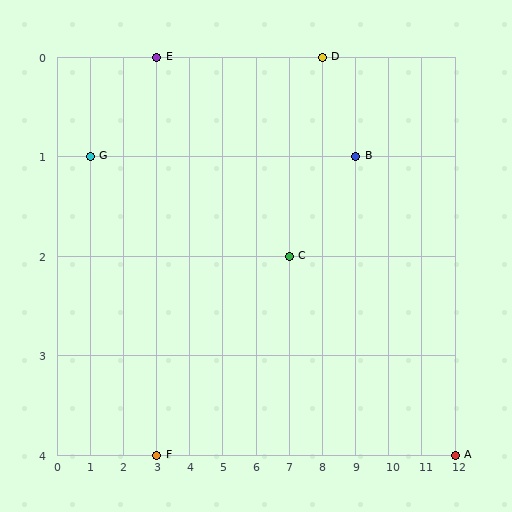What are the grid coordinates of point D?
Point D is at grid coordinates (8, 0).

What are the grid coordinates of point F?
Point F is at grid coordinates (3, 4).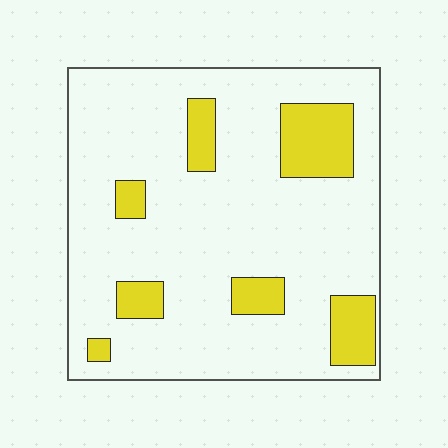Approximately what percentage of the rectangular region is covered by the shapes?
Approximately 15%.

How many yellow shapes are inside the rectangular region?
7.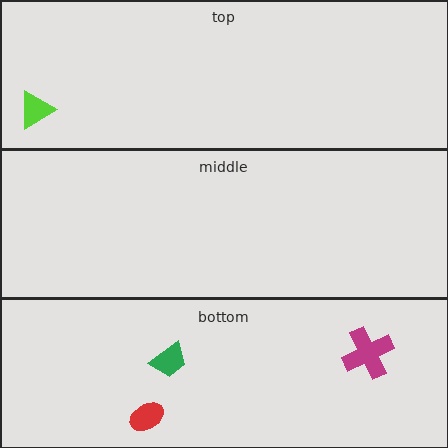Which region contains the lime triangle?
The top region.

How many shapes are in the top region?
1.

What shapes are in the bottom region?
The magenta cross, the red ellipse, the green trapezoid.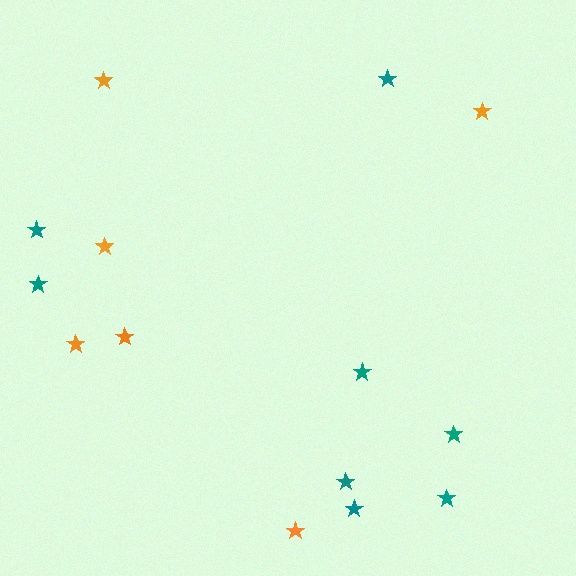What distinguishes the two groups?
There are 2 groups: one group of orange stars (6) and one group of teal stars (8).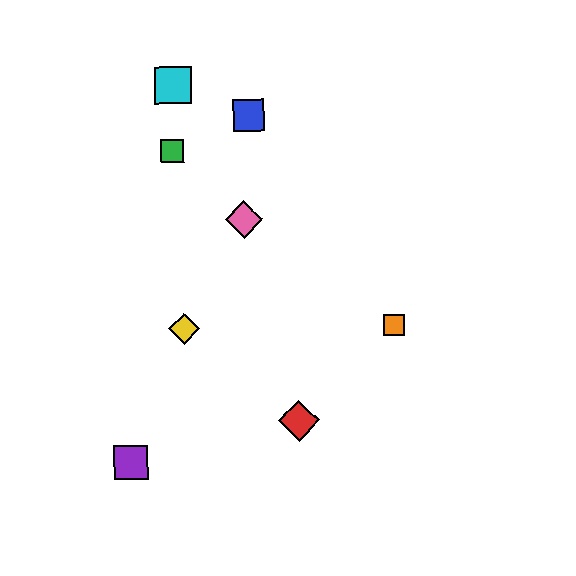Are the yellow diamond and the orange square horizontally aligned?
Yes, both are at y≈329.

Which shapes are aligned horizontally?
The yellow diamond, the orange square are aligned horizontally.